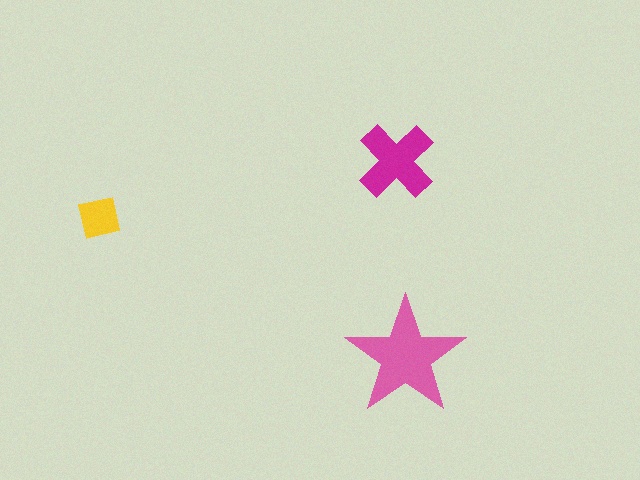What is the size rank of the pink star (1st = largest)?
1st.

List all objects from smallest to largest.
The yellow square, the magenta cross, the pink star.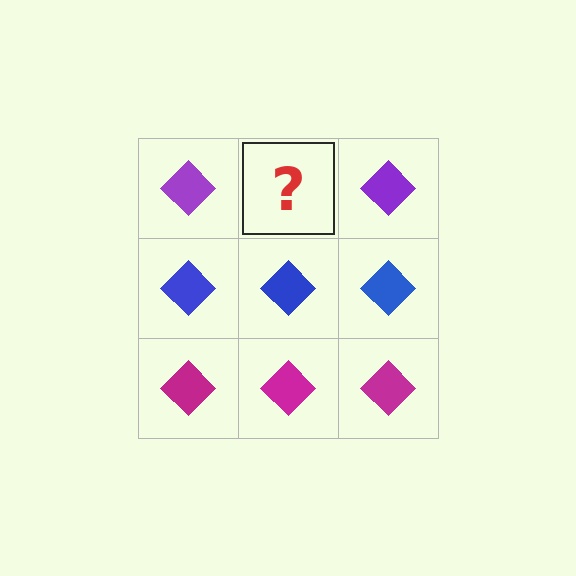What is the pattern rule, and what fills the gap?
The rule is that each row has a consistent color. The gap should be filled with a purple diamond.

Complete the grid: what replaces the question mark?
The question mark should be replaced with a purple diamond.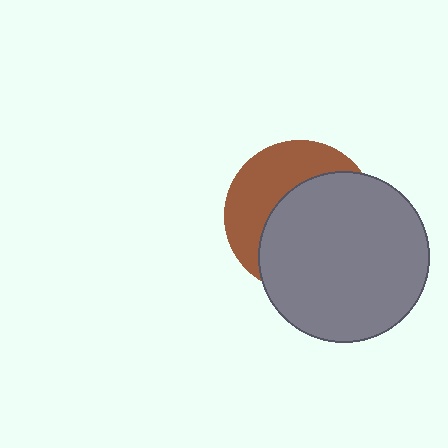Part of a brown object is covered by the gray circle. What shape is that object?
It is a circle.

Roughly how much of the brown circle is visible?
A small part of it is visible (roughly 39%).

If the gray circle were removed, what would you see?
You would see the complete brown circle.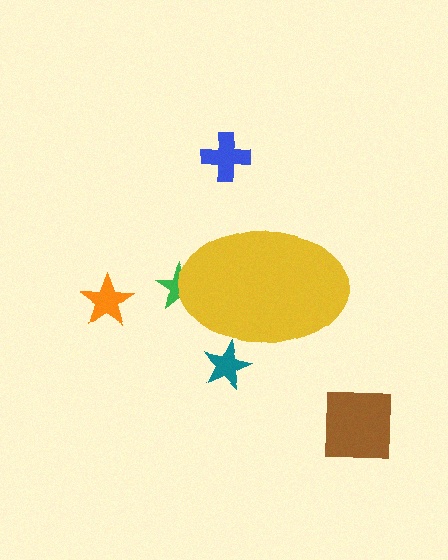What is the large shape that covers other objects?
A yellow ellipse.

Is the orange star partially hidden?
No, the orange star is fully visible.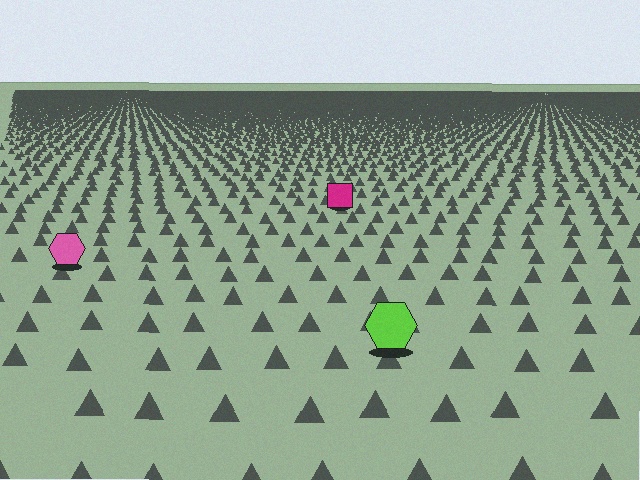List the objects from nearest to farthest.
From nearest to farthest: the lime hexagon, the pink hexagon, the magenta square.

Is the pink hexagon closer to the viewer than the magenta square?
Yes. The pink hexagon is closer — you can tell from the texture gradient: the ground texture is coarser near it.